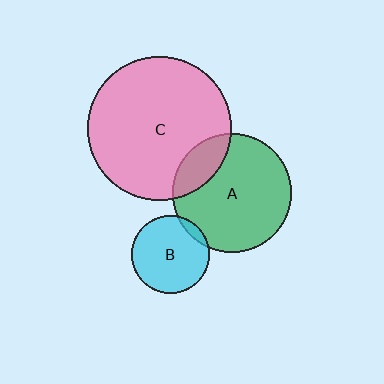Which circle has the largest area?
Circle C (pink).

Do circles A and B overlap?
Yes.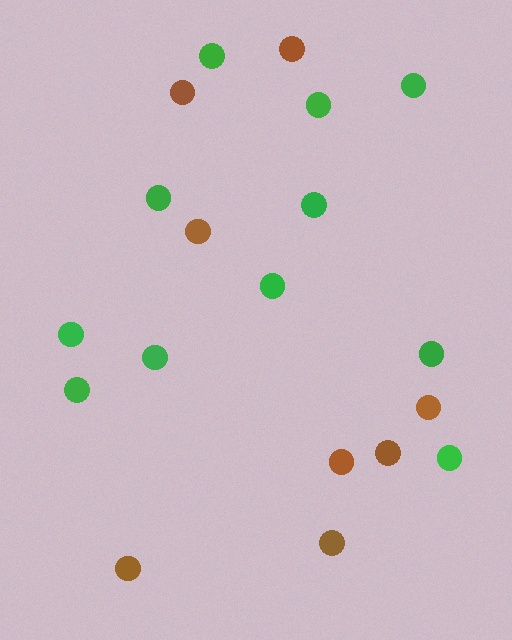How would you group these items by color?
There are 2 groups: one group of green circles (11) and one group of brown circles (8).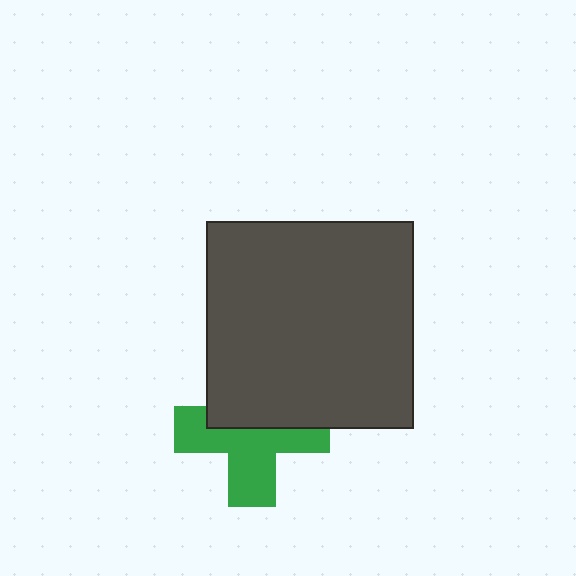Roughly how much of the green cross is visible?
About half of it is visible (roughly 56%).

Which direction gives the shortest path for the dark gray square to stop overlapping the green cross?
Moving up gives the shortest separation.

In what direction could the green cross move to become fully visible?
The green cross could move down. That would shift it out from behind the dark gray square entirely.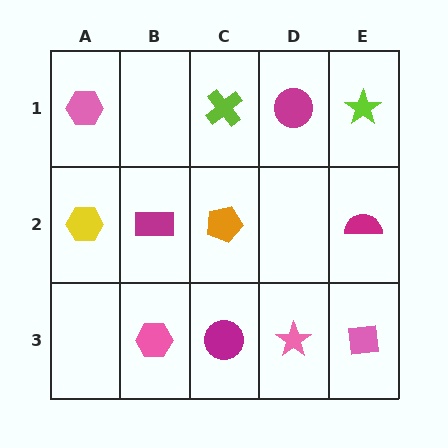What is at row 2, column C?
An orange pentagon.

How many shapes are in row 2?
4 shapes.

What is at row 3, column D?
A pink star.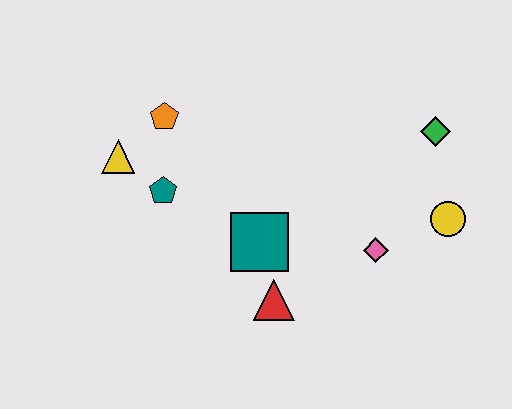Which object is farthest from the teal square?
The green diamond is farthest from the teal square.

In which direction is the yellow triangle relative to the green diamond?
The yellow triangle is to the left of the green diamond.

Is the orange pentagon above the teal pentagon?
Yes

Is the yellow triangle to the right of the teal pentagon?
No